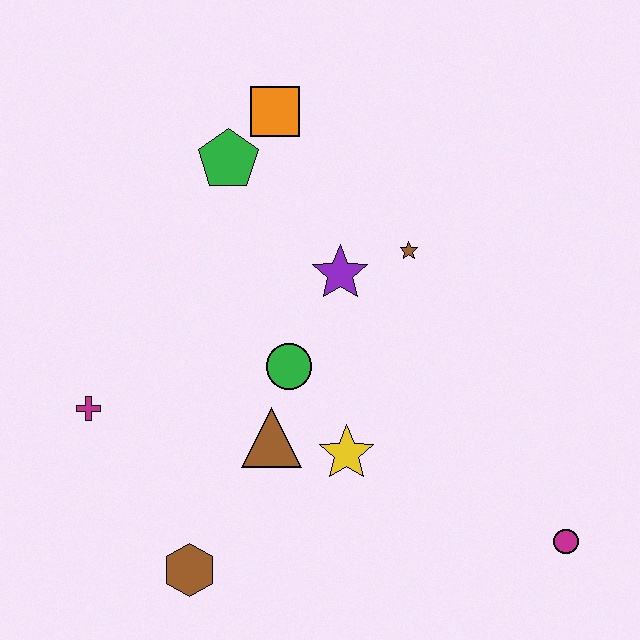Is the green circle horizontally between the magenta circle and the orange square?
Yes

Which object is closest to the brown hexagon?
The brown triangle is closest to the brown hexagon.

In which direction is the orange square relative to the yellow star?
The orange square is above the yellow star.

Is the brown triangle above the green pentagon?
No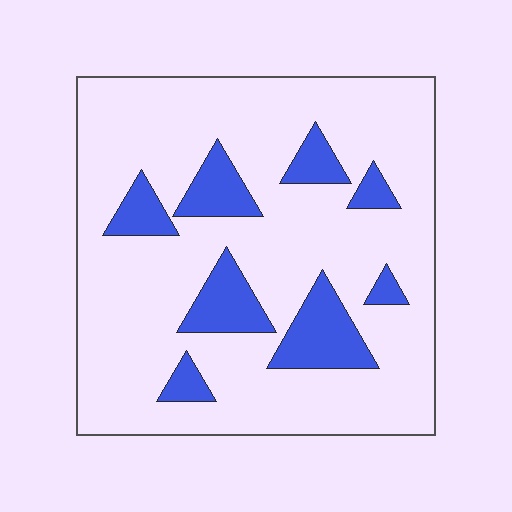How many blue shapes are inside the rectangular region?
8.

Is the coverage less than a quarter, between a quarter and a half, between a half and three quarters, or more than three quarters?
Less than a quarter.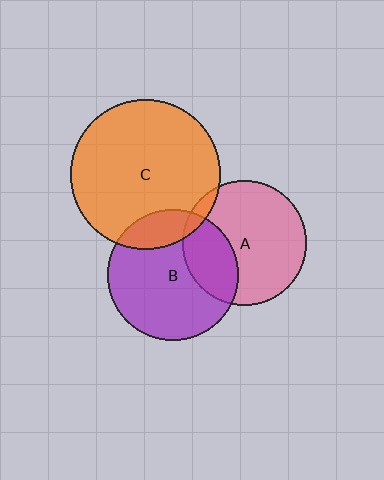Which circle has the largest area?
Circle C (orange).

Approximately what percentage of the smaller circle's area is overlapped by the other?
Approximately 5%.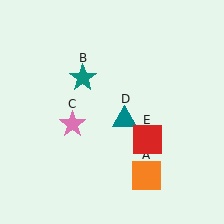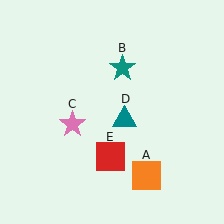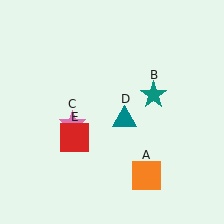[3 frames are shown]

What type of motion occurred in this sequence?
The teal star (object B), red square (object E) rotated clockwise around the center of the scene.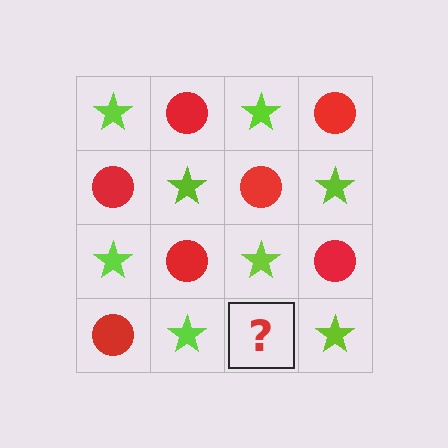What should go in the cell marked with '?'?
The missing cell should contain a red circle.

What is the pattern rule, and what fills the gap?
The rule is that it alternates lime star and red circle in a checkerboard pattern. The gap should be filled with a red circle.